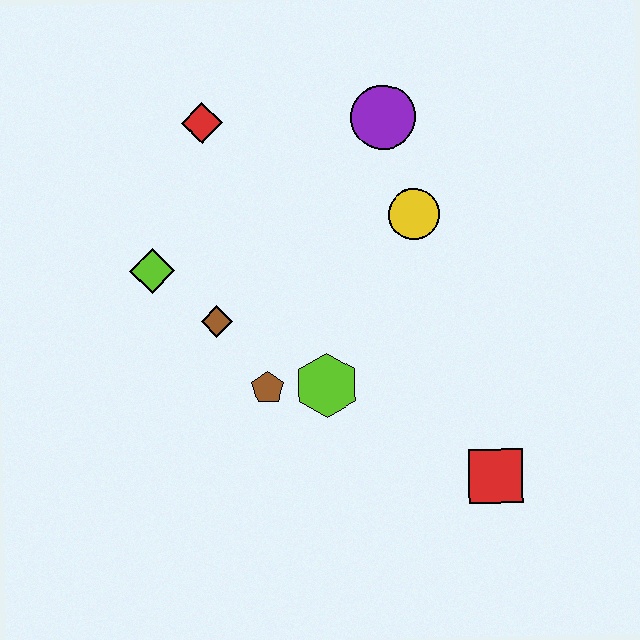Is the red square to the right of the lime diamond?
Yes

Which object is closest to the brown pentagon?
The lime hexagon is closest to the brown pentagon.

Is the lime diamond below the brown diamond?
No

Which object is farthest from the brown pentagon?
The purple circle is farthest from the brown pentagon.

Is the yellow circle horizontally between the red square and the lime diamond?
Yes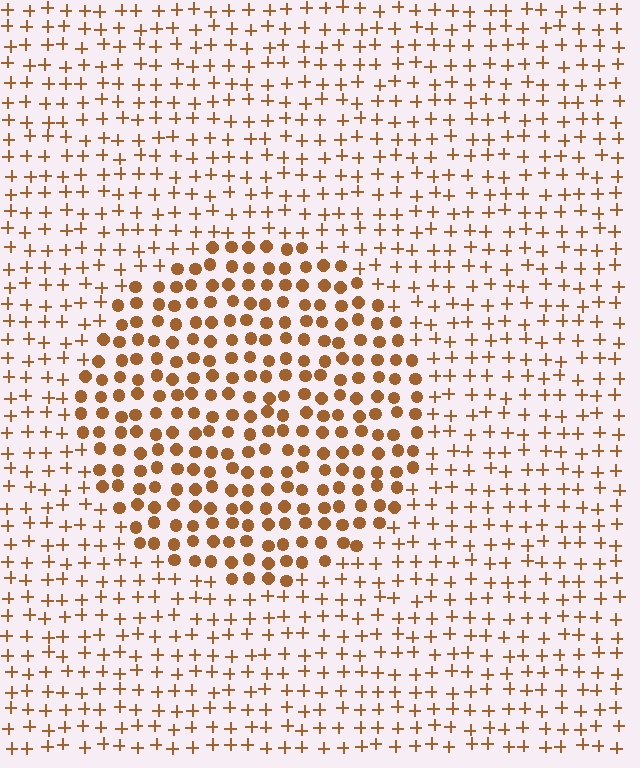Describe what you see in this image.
The image is filled with small brown elements arranged in a uniform grid. A circle-shaped region contains circles, while the surrounding area contains plus signs. The boundary is defined purely by the change in element shape.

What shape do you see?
I see a circle.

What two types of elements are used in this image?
The image uses circles inside the circle region and plus signs outside it.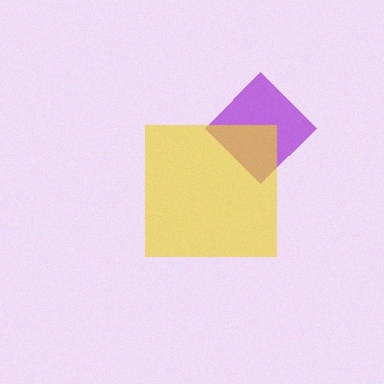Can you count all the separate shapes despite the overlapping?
Yes, there are 2 separate shapes.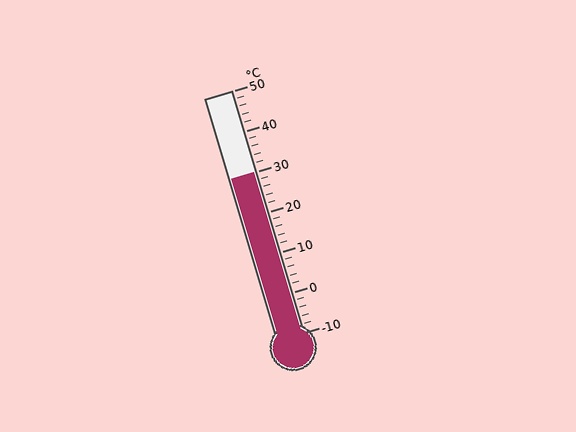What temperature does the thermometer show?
The thermometer shows approximately 30°C.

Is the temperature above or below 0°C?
The temperature is above 0°C.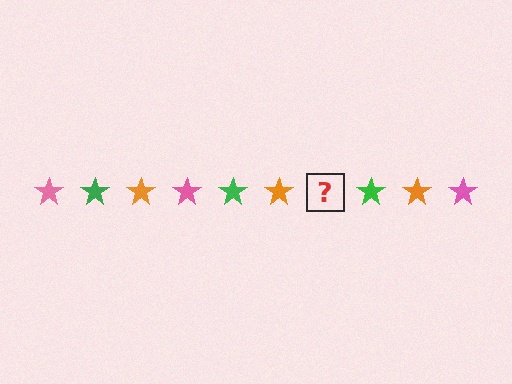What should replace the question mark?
The question mark should be replaced with a pink star.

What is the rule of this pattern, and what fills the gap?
The rule is that the pattern cycles through pink, green, orange stars. The gap should be filled with a pink star.